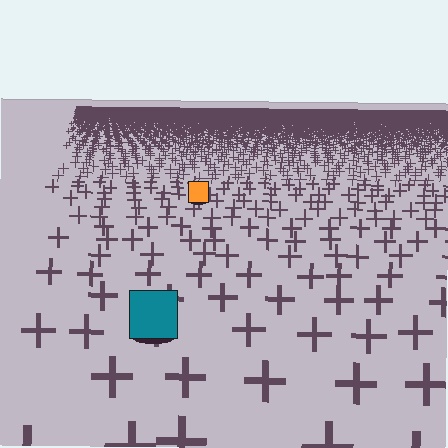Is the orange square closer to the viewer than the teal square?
No. The teal square is closer — you can tell from the texture gradient: the ground texture is coarser near it.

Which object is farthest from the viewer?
The orange square is farthest from the viewer. It appears smaller and the ground texture around it is denser.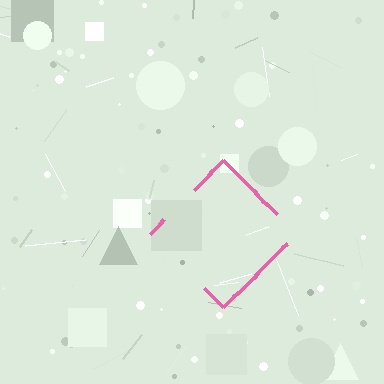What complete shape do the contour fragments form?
The contour fragments form a diamond.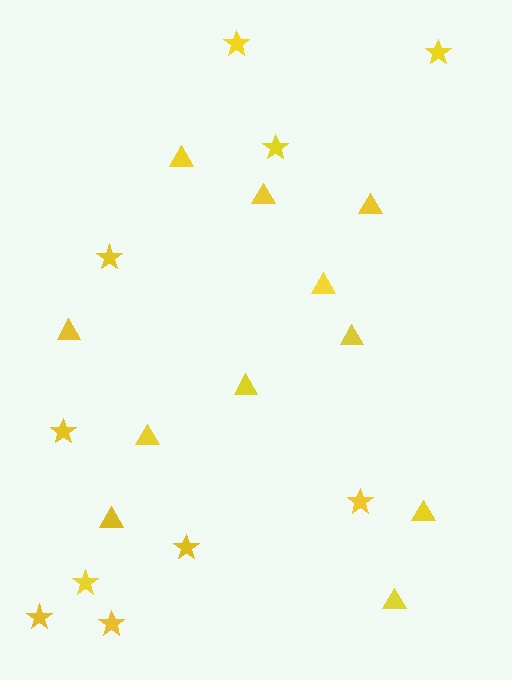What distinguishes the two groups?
There are 2 groups: one group of stars (10) and one group of triangles (11).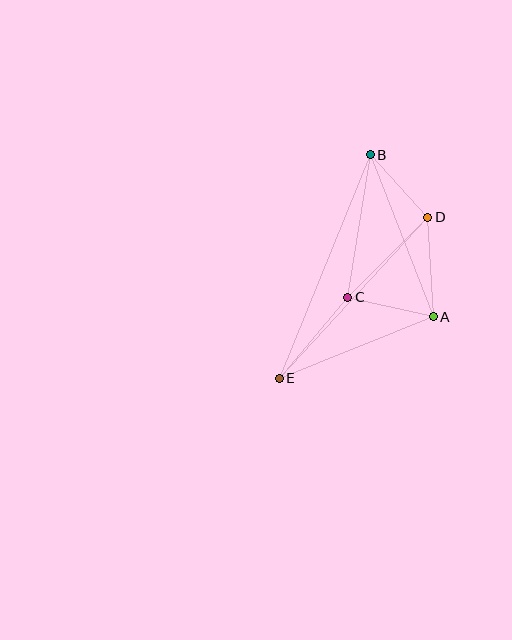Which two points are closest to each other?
Points B and D are closest to each other.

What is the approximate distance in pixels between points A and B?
The distance between A and B is approximately 174 pixels.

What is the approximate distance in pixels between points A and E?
The distance between A and E is approximately 166 pixels.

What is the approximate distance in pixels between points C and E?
The distance between C and E is approximately 106 pixels.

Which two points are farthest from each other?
Points B and E are farthest from each other.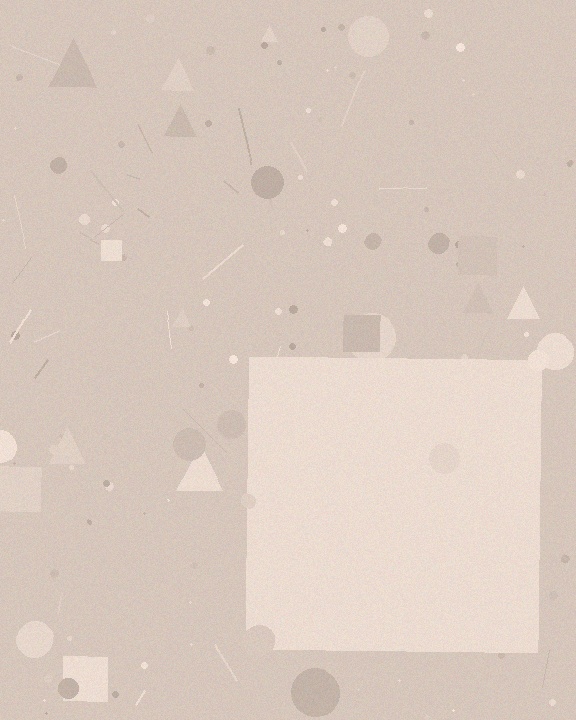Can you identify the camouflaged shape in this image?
The camouflaged shape is a square.